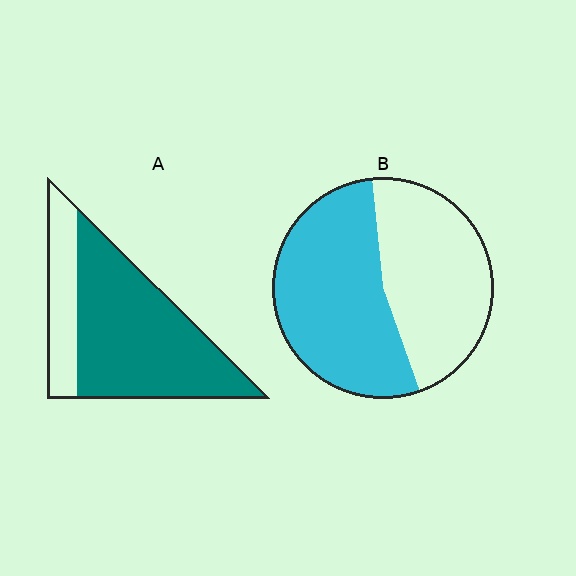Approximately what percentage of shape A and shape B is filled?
A is approximately 75% and B is approximately 55%.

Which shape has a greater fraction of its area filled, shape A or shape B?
Shape A.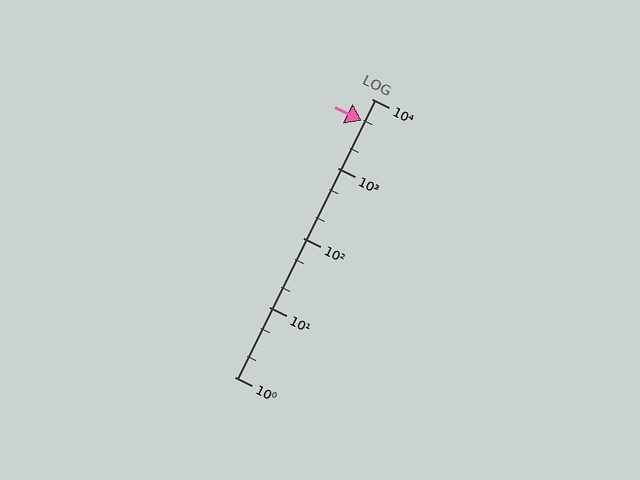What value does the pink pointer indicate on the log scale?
The pointer indicates approximately 4900.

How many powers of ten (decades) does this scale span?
The scale spans 4 decades, from 1 to 10000.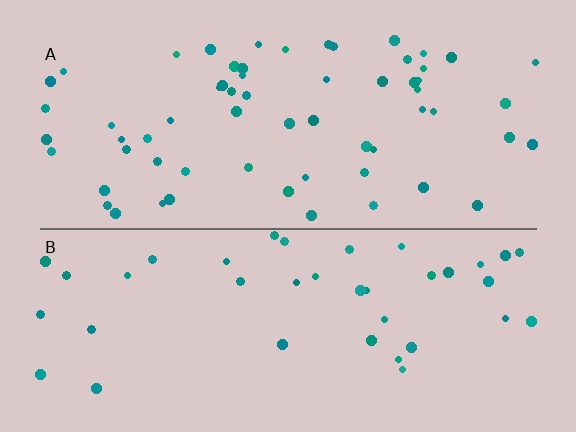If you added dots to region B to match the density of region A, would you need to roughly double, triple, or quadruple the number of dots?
Approximately double.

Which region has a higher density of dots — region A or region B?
A (the top).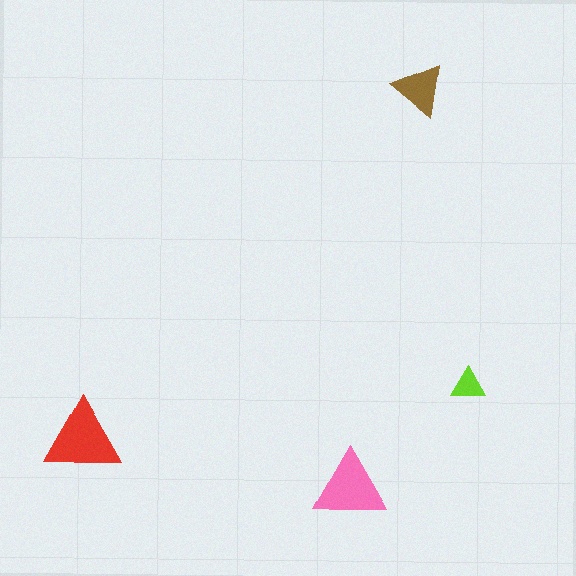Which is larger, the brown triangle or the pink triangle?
The pink one.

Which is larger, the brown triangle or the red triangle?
The red one.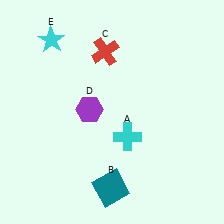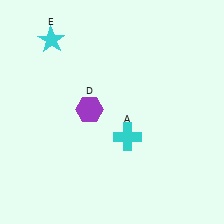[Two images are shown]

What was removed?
The red cross (C), the teal square (B) were removed in Image 2.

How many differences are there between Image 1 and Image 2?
There are 2 differences between the two images.